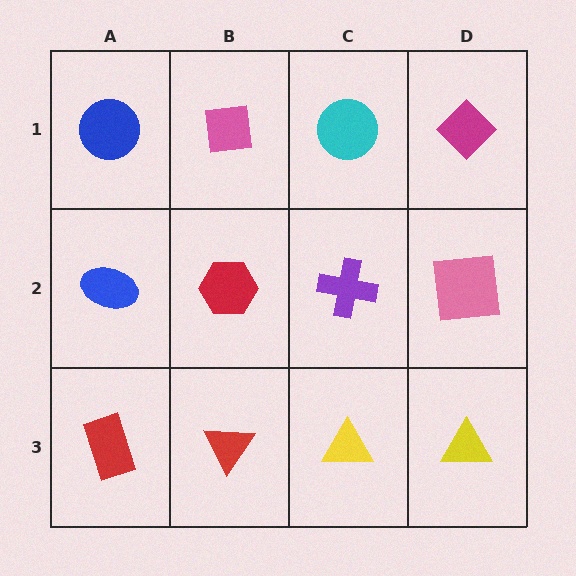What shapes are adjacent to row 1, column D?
A pink square (row 2, column D), a cyan circle (row 1, column C).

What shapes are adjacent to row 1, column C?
A purple cross (row 2, column C), a pink square (row 1, column B), a magenta diamond (row 1, column D).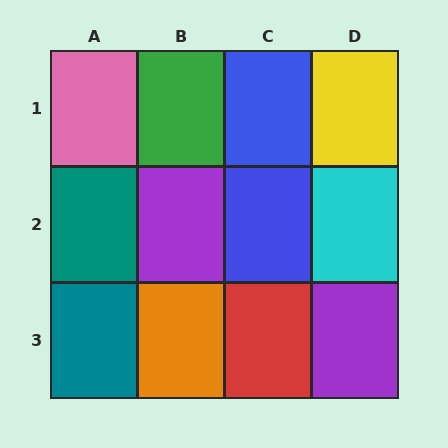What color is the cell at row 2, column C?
Blue.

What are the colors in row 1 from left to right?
Pink, green, blue, yellow.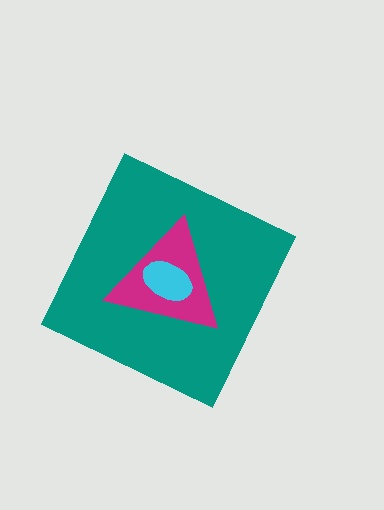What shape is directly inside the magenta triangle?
The cyan ellipse.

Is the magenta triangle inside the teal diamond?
Yes.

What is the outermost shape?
The teal diamond.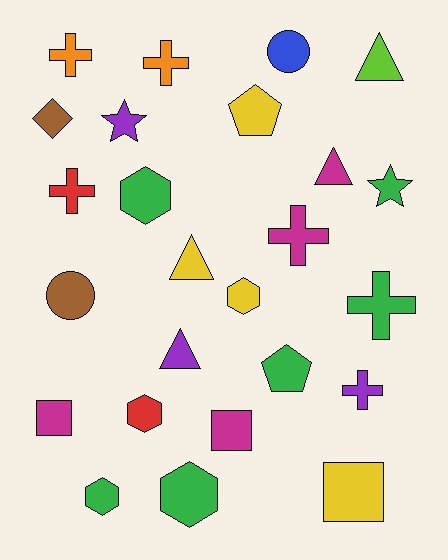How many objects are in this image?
There are 25 objects.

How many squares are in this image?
There are 3 squares.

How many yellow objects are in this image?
There are 4 yellow objects.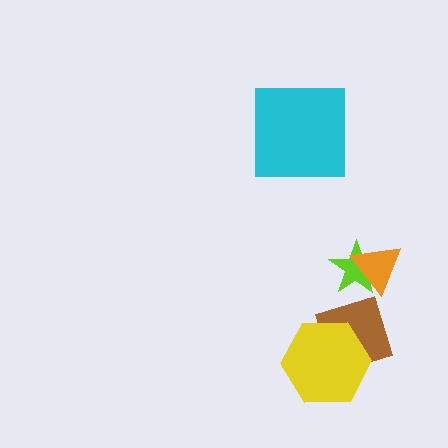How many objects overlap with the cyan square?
0 objects overlap with the cyan square.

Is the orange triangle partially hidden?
No, no other shape covers it.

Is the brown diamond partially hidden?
Yes, it is partially covered by another shape.